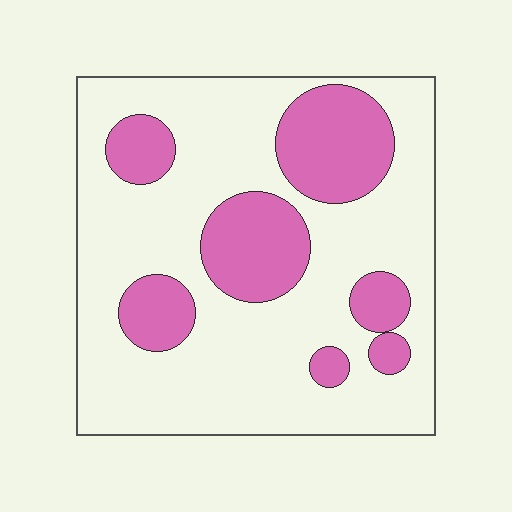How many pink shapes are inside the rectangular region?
7.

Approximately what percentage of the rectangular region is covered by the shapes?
Approximately 25%.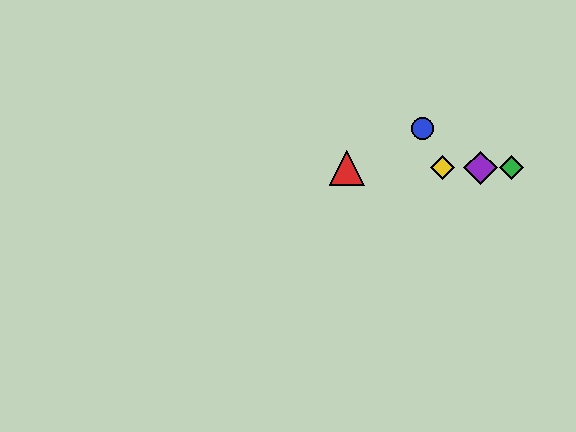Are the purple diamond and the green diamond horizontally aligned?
Yes, both are at y≈168.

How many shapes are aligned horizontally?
4 shapes (the red triangle, the green diamond, the yellow diamond, the purple diamond) are aligned horizontally.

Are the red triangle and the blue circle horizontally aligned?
No, the red triangle is at y≈168 and the blue circle is at y≈129.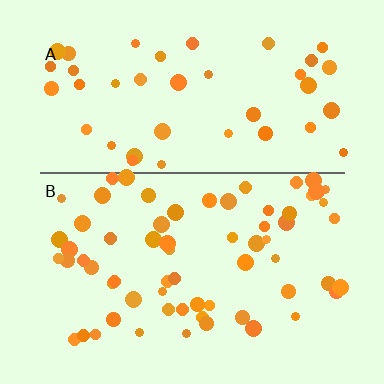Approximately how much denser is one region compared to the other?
Approximately 1.5× — region B over region A.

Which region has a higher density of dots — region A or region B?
B (the bottom).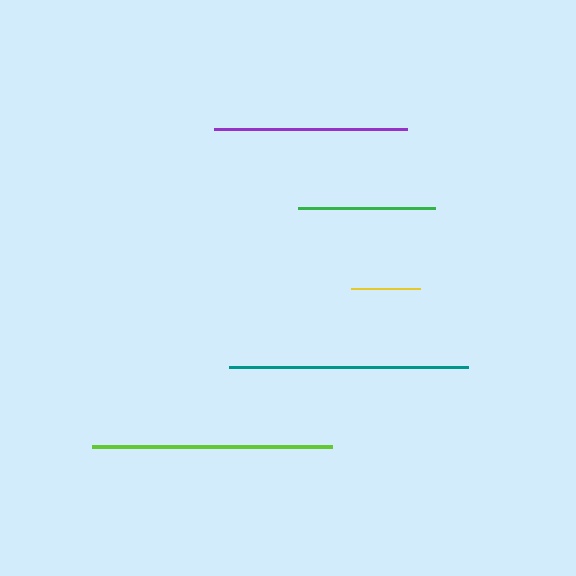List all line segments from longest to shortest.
From longest to shortest: lime, teal, purple, green, yellow.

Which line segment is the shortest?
The yellow line is the shortest at approximately 69 pixels.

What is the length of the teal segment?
The teal segment is approximately 238 pixels long.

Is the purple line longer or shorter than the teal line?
The teal line is longer than the purple line.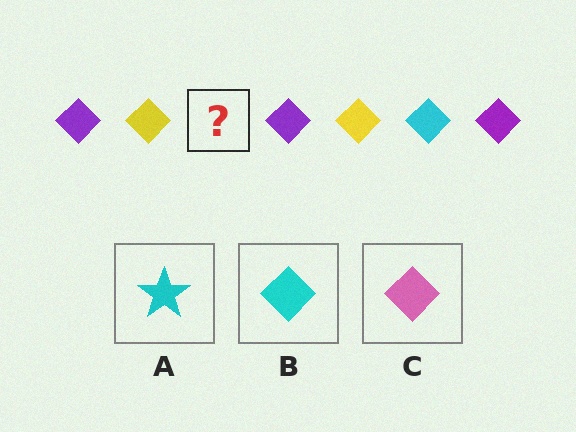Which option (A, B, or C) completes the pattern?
B.